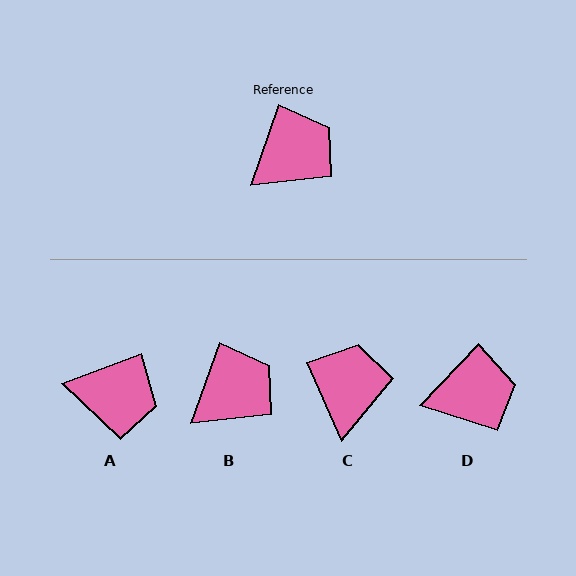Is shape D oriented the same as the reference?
No, it is off by about 24 degrees.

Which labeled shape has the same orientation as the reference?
B.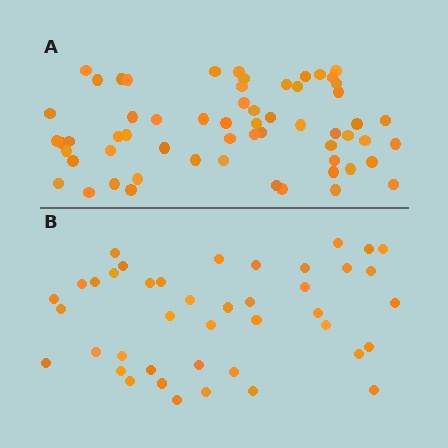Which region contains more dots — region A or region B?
Region A (the top region) has more dots.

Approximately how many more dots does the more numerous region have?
Region A has approximately 20 more dots than region B.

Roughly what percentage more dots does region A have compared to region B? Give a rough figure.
About 45% more.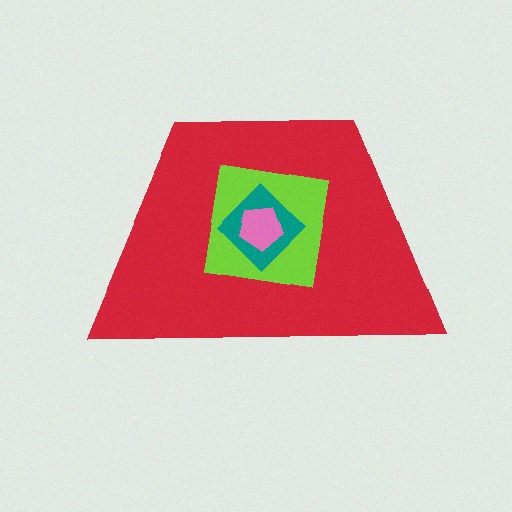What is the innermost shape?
The pink pentagon.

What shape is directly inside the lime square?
The teal diamond.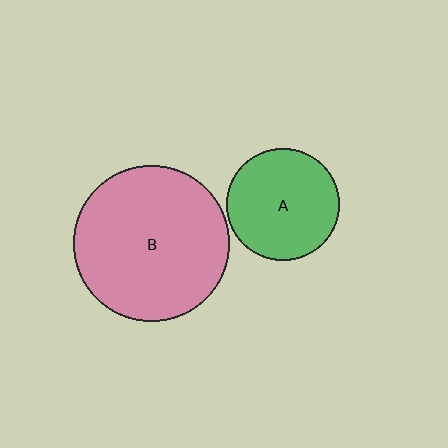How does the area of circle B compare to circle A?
Approximately 1.9 times.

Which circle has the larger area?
Circle B (pink).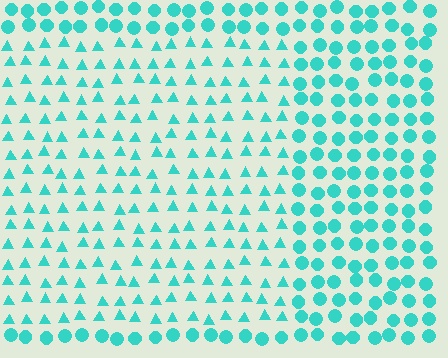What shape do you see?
I see a rectangle.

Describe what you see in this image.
The image is filled with small cyan elements arranged in a uniform grid. A rectangle-shaped region contains triangles, while the surrounding area contains circles. The boundary is defined purely by the change in element shape.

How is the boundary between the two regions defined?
The boundary is defined by a change in element shape: triangles inside vs. circles outside. All elements share the same color and spacing.